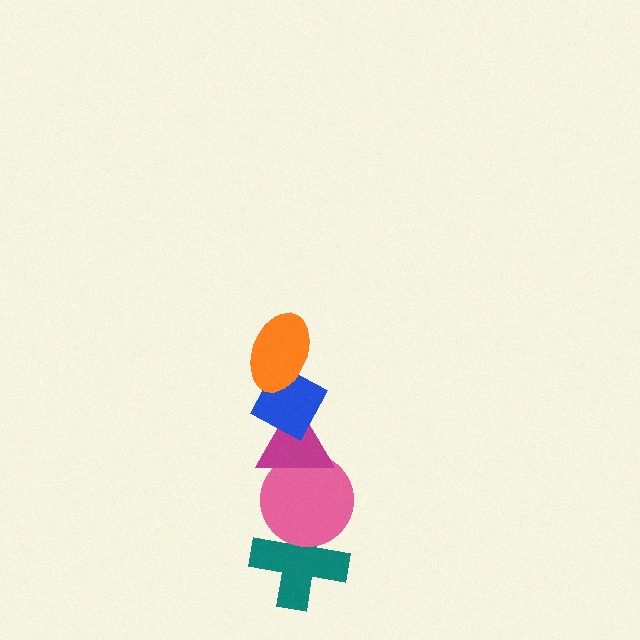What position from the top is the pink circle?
The pink circle is 4th from the top.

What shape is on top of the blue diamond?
The orange ellipse is on top of the blue diamond.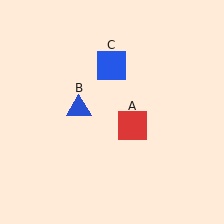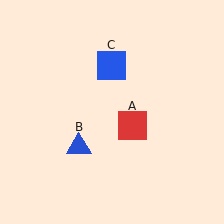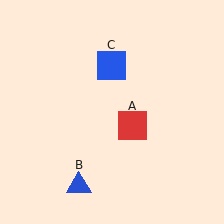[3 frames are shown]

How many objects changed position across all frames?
1 object changed position: blue triangle (object B).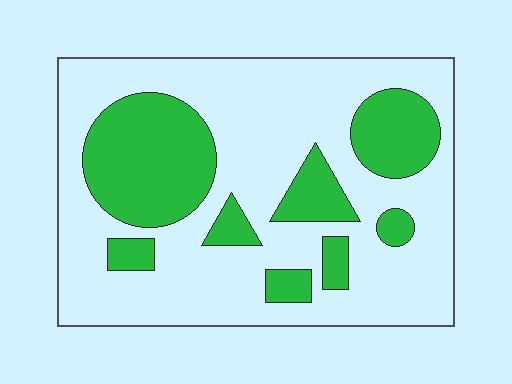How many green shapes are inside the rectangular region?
8.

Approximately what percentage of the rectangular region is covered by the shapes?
Approximately 30%.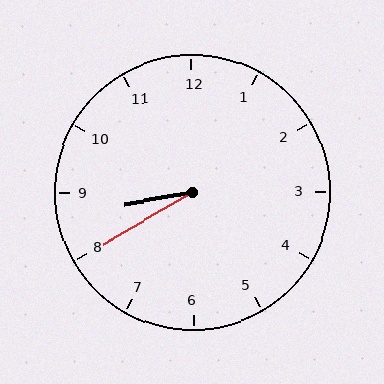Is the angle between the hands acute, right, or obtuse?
It is acute.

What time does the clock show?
8:40.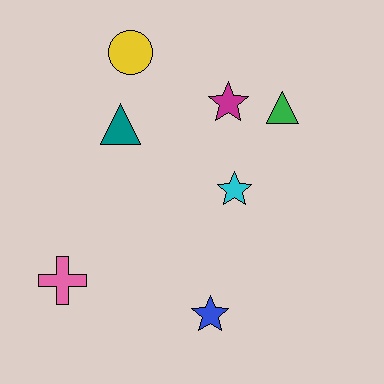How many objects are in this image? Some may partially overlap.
There are 7 objects.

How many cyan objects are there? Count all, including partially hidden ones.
There is 1 cyan object.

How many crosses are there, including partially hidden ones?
There is 1 cross.